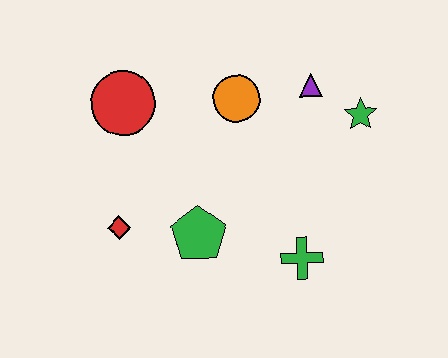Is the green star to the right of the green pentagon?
Yes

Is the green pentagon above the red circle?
No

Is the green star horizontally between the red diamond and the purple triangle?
No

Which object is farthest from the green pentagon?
The green star is farthest from the green pentagon.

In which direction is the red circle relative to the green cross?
The red circle is to the left of the green cross.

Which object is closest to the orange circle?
The purple triangle is closest to the orange circle.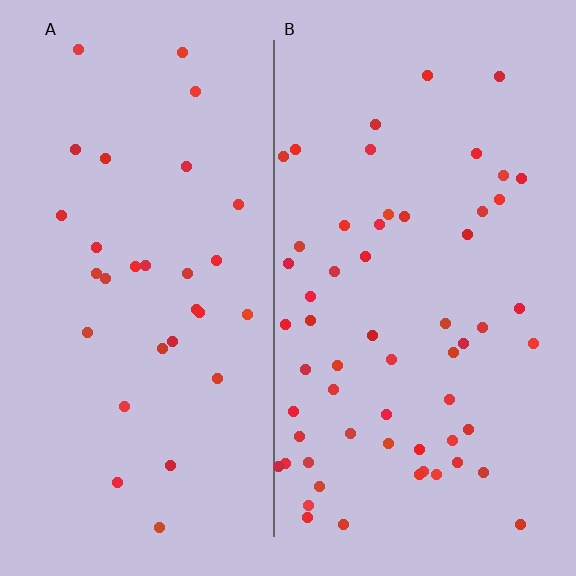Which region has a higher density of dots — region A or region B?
B (the right).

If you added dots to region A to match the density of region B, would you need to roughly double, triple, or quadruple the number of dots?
Approximately double.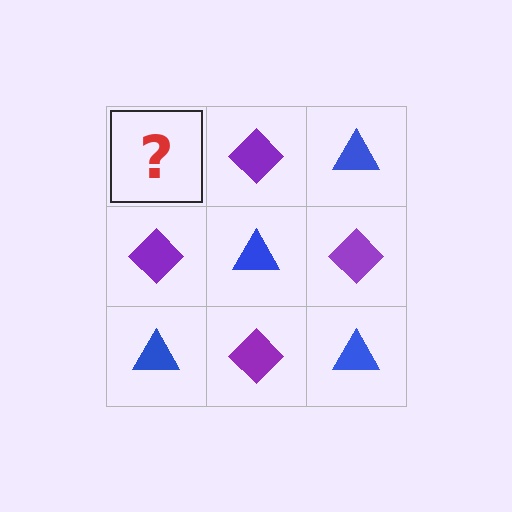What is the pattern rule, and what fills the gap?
The rule is that it alternates blue triangle and purple diamond in a checkerboard pattern. The gap should be filled with a blue triangle.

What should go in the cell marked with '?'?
The missing cell should contain a blue triangle.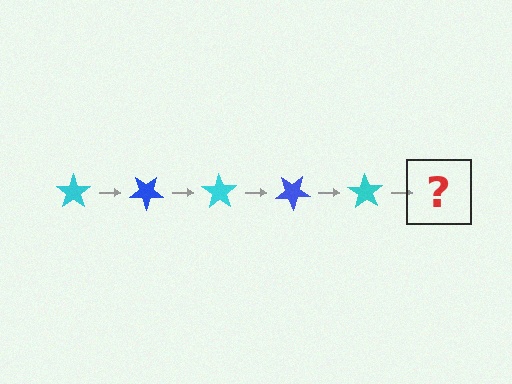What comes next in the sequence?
The next element should be a blue star, rotated 175 degrees from the start.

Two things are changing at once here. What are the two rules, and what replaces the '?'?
The two rules are that it rotates 35 degrees each step and the color cycles through cyan and blue. The '?' should be a blue star, rotated 175 degrees from the start.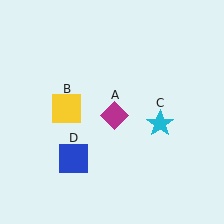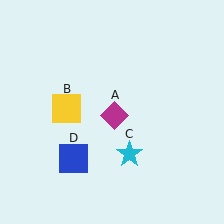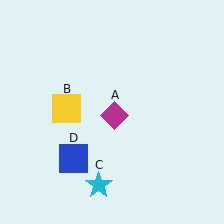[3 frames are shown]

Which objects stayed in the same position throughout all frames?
Magenta diamond (object A) and yellow square (object B) and blue square (object D) remained stationary.